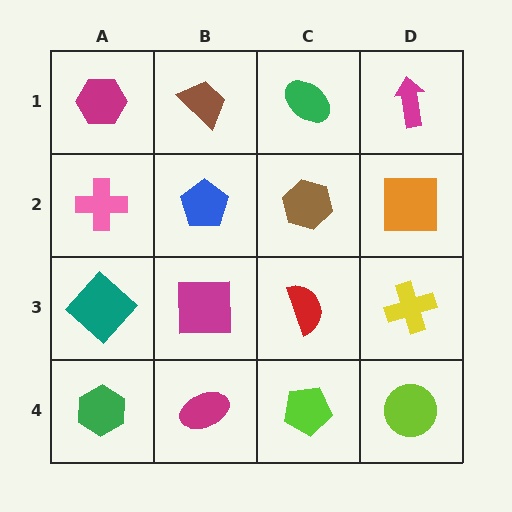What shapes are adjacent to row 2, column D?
A magenta arrow (row 1, column D), a yellow cross (row 3, column D), a brown hexagon (row 2, column C).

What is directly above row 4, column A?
A teal diamond.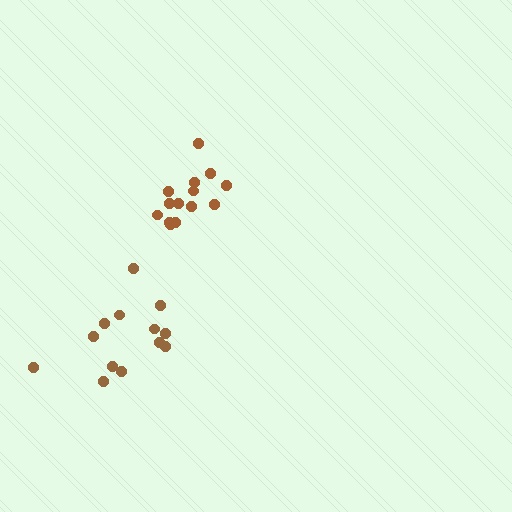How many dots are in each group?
Group 1: 14 dots, Group 2: 13 dots (27 total).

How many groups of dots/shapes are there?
There are 2 groups.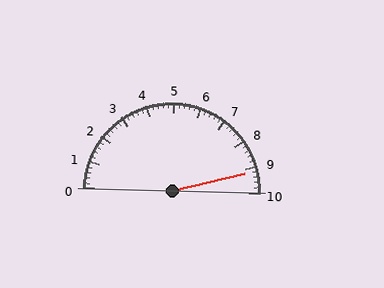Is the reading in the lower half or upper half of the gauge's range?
The reading is in the upper half of the range (0 to 10).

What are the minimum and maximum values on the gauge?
The gauge ranges from 0 to 10.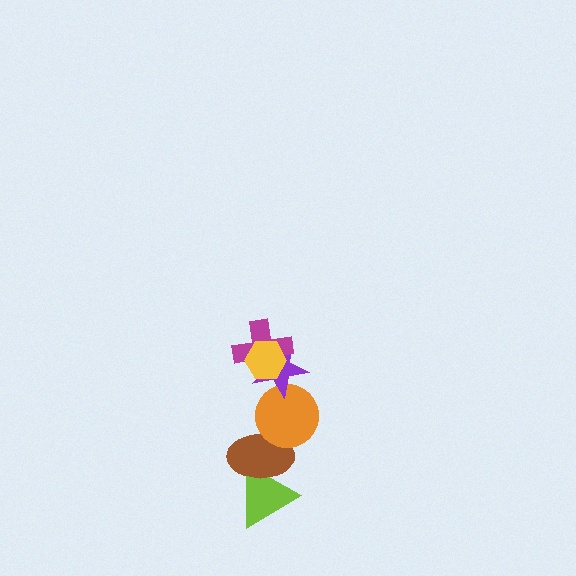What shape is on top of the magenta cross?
The yellow hexagon is on top of the magenta cross.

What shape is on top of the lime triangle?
The brown ellipse is on top of the lime triangle.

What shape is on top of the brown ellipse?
The orange circle is on top of the brown ellipse.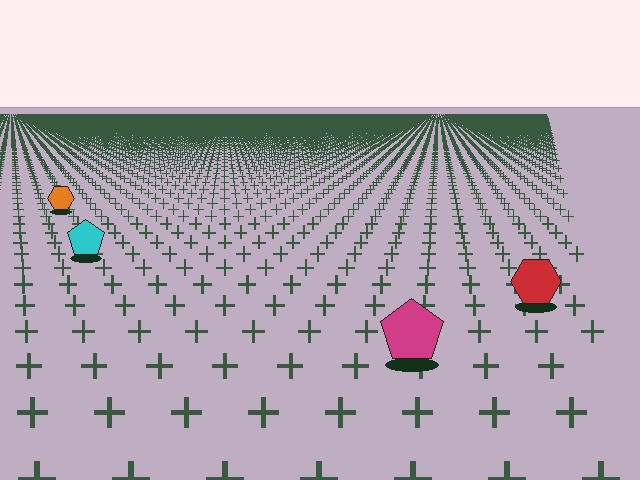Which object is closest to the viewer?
The magenta pentagon is closest. The texture marks near it are larger and more spread out.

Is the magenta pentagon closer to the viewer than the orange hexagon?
Yes. The magenta pentagon is closer — you can tell from the texture gradient: the ground texture is coarser near it.